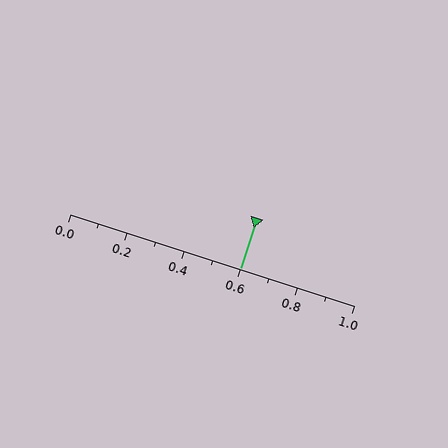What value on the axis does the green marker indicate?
The marker indicates approximately 0.6.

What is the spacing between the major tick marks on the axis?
The major ticks are spaced 0.2 apart.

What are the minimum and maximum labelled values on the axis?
The axis runs from 0.0 to 1.0.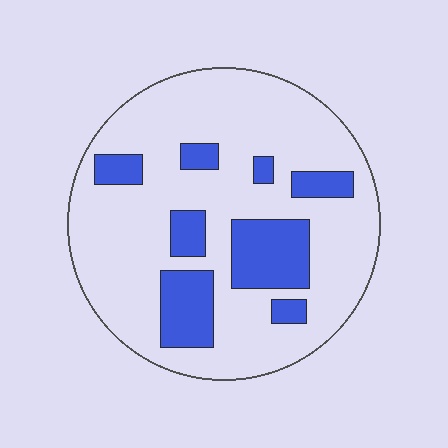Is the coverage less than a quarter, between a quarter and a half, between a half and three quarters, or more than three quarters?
Less than a quarter.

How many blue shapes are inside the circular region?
8.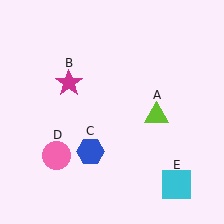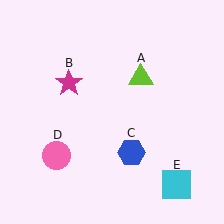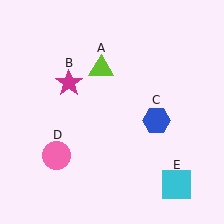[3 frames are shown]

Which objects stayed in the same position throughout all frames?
Magenta star (object B) and pink circle (object D) and cyan square (object E) remained stationary.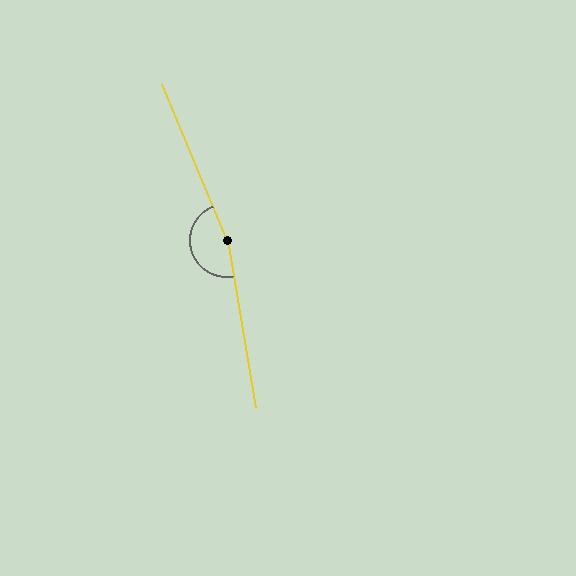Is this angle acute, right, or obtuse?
It is obtuse.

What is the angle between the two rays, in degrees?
Approximately 167 degrees.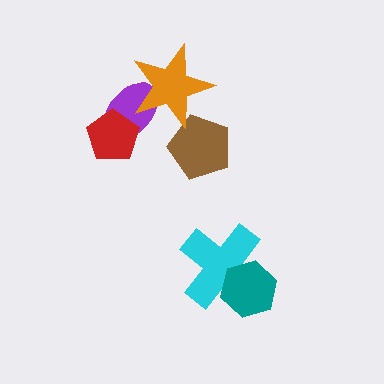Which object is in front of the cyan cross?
The teal hexagon is in front of the cyan cross.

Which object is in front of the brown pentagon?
The orange star is in front of the brown pentagon.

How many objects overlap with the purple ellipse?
2 objects overlap with the purple ellipse.